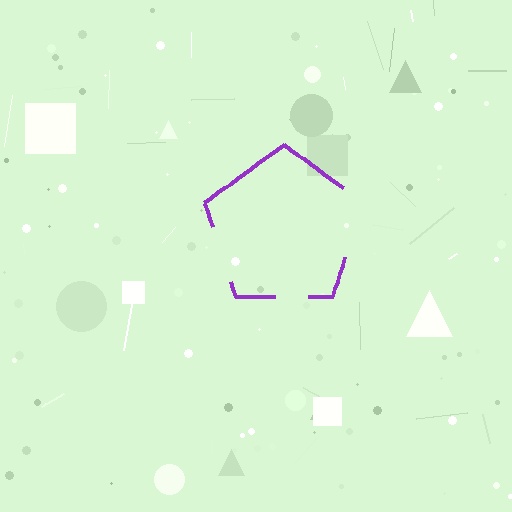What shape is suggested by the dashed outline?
The dashed outline suggests a pentagon.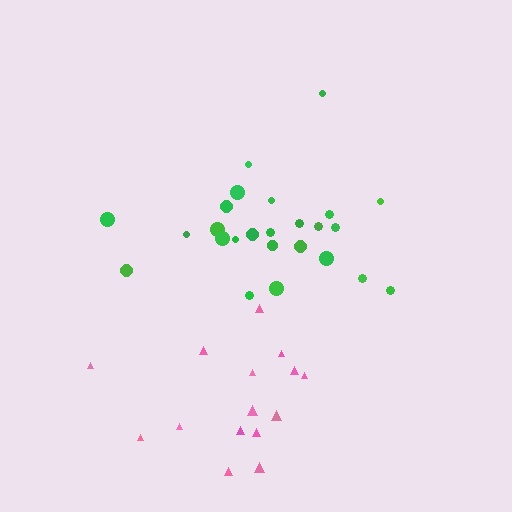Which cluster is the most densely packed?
Green.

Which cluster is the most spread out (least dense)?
Pink.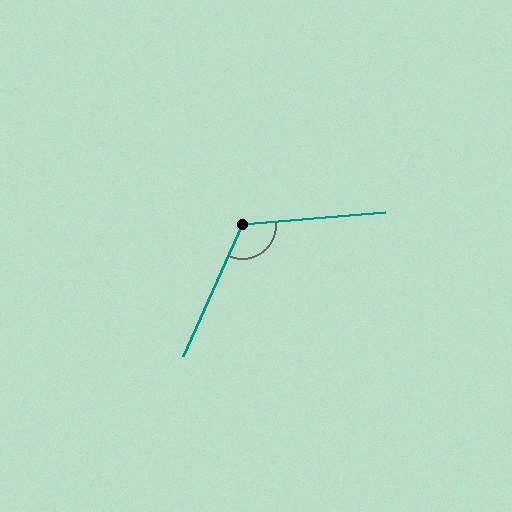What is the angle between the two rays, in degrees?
Approximately 119 degrees.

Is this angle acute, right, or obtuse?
It is obtuse.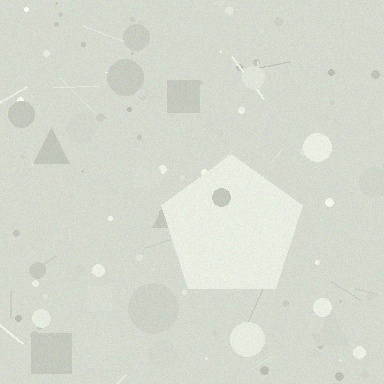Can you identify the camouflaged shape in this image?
The camouflaged shape is a pentagon.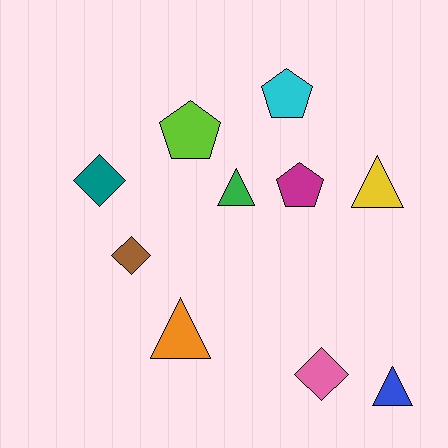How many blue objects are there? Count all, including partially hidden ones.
There is 1 blue object.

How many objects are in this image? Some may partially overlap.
There are 10 objects.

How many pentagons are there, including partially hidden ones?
There are 3 pentagons.